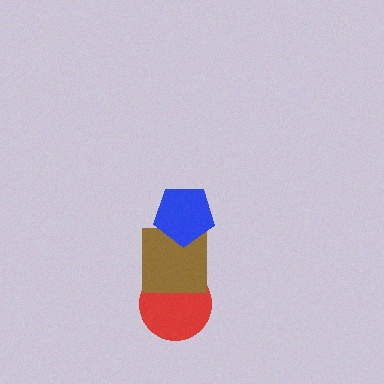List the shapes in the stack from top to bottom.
From top to bottom: the blue pentagon, the brown square, the red circle.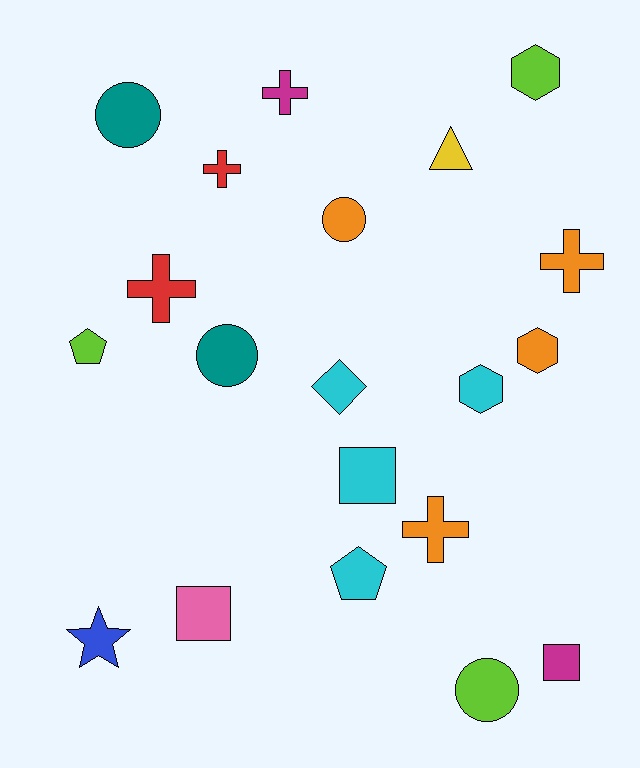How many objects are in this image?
There are 20 objects.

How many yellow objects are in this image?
There is 1 yellow object.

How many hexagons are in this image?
There are 3 hexagons.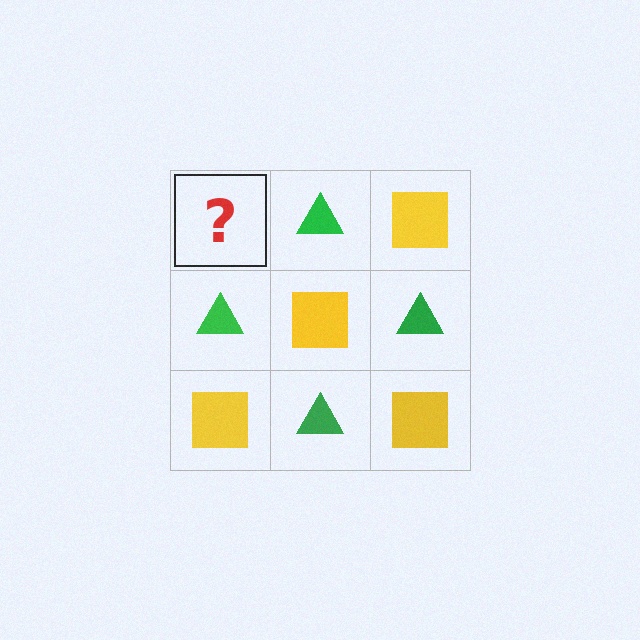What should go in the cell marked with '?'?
The missing cell should contain a yellow square.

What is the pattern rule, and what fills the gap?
The rule is that it alternates yellow square and green triangle in a checkerboard pattern. The gap should be filled with a yellow square.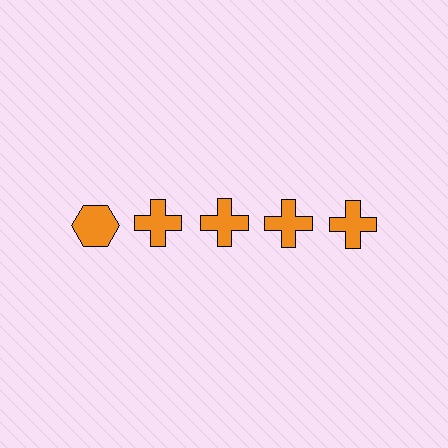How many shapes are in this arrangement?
There are 5 shapes arranged in a grid pattern.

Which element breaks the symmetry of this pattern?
The orange hexagon in the top row, leftmost column breaks the symmetry. All other shapes are orange crosses.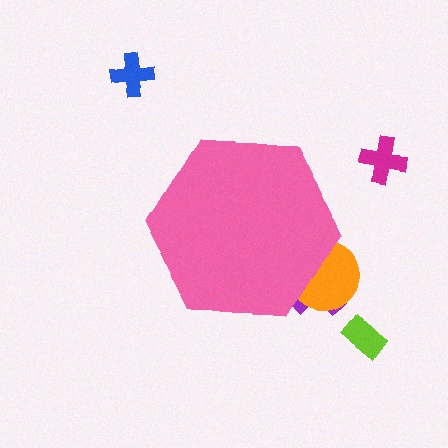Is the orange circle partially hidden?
Yes, the orange circle is partially hidden behind the pink hexagon.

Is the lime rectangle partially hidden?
No, the lime rectangle is fully visible.